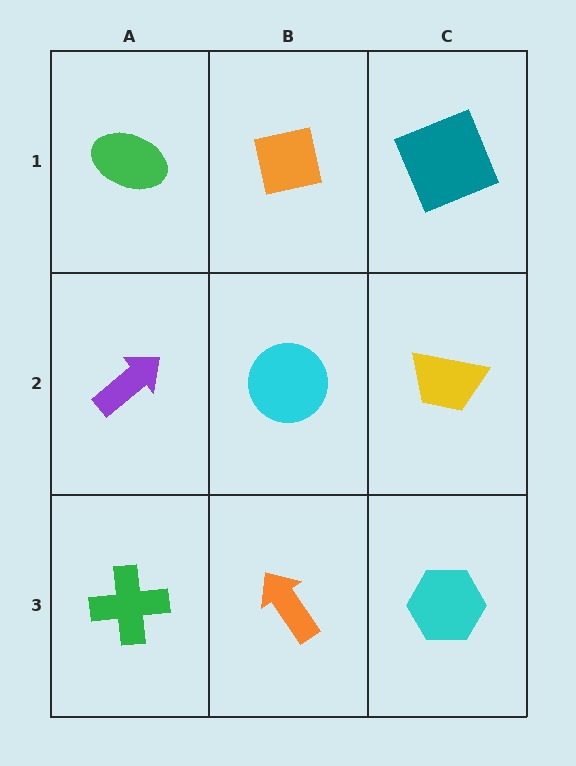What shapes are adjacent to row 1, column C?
A yellow trapezoid (row 2, column C), an orange square (row 1, column B).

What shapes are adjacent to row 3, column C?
A yellow trapezoid (row 2, column C), an orange arrow (row 3, column B).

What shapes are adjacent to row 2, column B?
An orange square (row 1, column B), an orange arrow (row 3, column B), a purple arrow (row 2, column A), a yellow trapezoid (row 2, column C).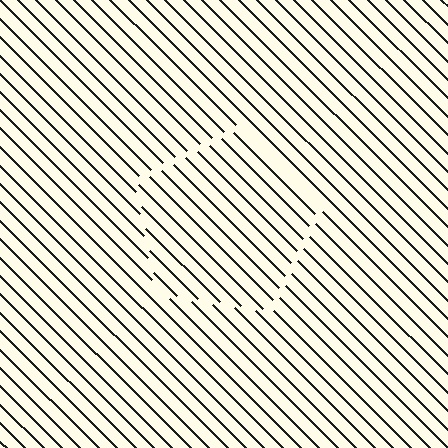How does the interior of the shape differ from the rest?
The interior of the shape contains the same grating, shifted by half a period — the contour is defined by the phase discontinuity where line-ends from the inner and outer gratings abut.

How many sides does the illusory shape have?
5 sides — the line-ends trace a pentagon.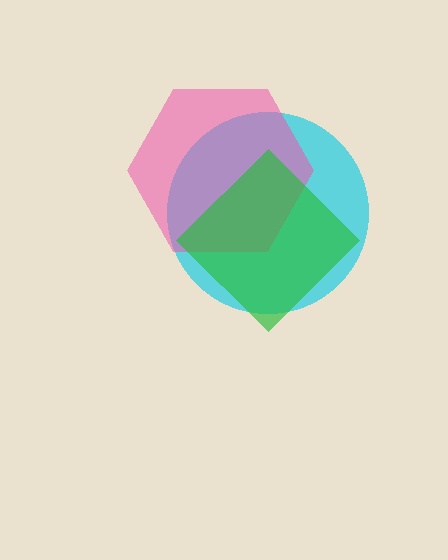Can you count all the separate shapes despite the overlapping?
Yes, there are 3 separate shapes.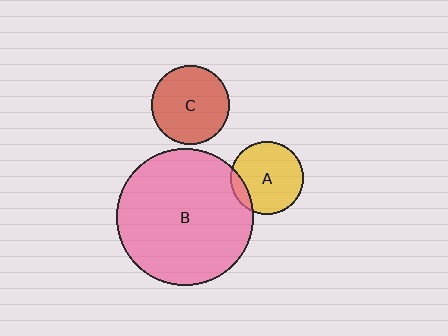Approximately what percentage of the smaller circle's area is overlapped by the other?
Approximately 10%.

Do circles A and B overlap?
Yes.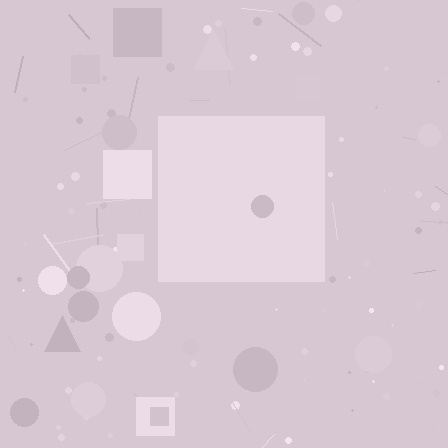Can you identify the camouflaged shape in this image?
The camouflaged shape is a square.